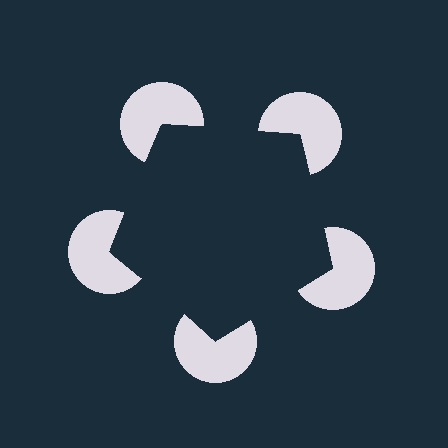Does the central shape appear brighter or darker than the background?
It typically appears slightly darker than the background, even though no actual brightness change is drawn.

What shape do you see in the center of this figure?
An illusory pentagon — its edges are inferred from the aligned wedge cuts in the pac-man discs, not physically drawn.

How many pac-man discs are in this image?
There are 5 — one at each vertex of the illusory pentagon.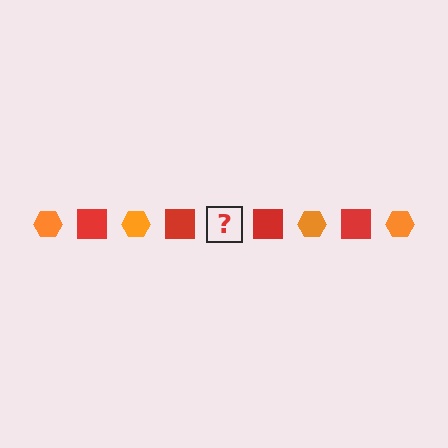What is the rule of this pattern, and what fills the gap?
The rule is that the pattern alternates between orange hexagon and red square. The gap should be filled with an orange hexagon.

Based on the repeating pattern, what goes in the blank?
The blank should be an orange hexagon.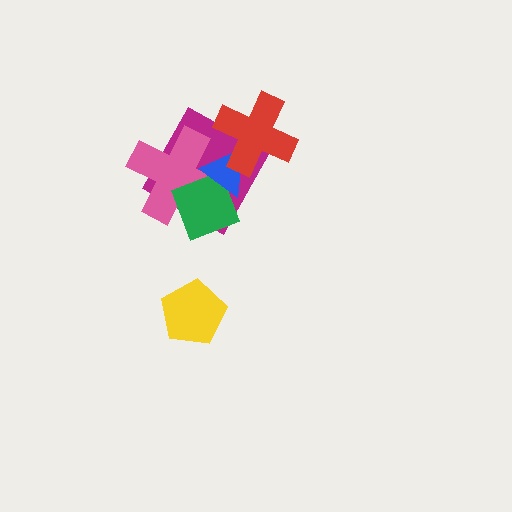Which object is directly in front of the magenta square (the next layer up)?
The pink cross is directly in front of the magenta square.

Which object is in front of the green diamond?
The blue triangle is in front of the green diamond.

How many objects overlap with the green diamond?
3 objects overlap with the green diamond.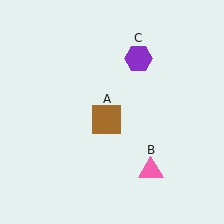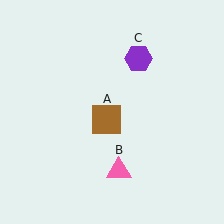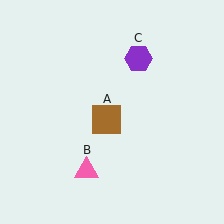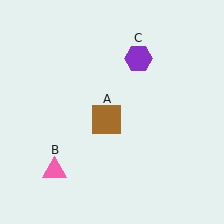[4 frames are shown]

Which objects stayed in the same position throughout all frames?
Brown square (object A) and purple hexagon (object C) remained stationary.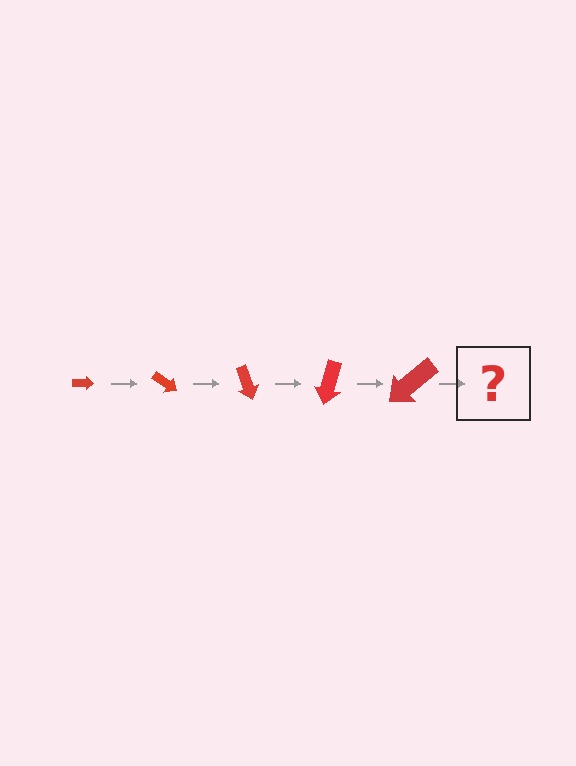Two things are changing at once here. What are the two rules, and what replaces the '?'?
The two rules are that the arrow grows larger each step and it rotates 35 degrees each step. The '?' should be an arrow, larger than the previous one and rotated 175 degrees from the start.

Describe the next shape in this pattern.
It should be an arrow, larger than the previous one and rotated 175 degrees from the start.